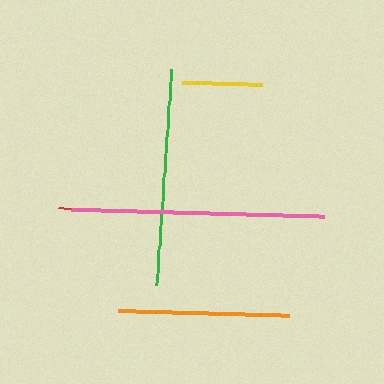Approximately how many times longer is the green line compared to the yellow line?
The green line is approximately 2.7 times the length of the yellow line.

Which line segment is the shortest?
The yellow line is the shortest at approximately 80 pixels.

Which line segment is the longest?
The pink line is the longest at approximately 254 pixels.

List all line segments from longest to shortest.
From longest to shortest: pink, red, green, orange, yellow.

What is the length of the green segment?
The green segment is approximately 216 pixels long.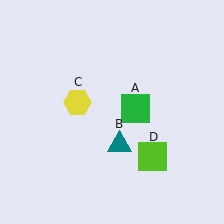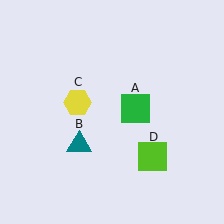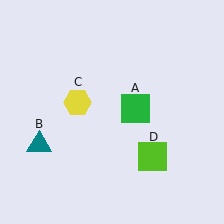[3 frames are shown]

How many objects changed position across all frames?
1 object changed position: teal triangle (object B).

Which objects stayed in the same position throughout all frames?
Green square (object A) and yellow hexagon (object C) and lime square (object D) remained stationary.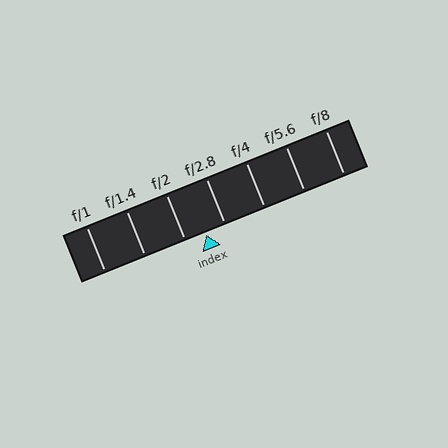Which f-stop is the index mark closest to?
The index mark is closest to f/2.8.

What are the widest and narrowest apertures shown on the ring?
The widest aperture shown is f/1 and the narrowest is f/8.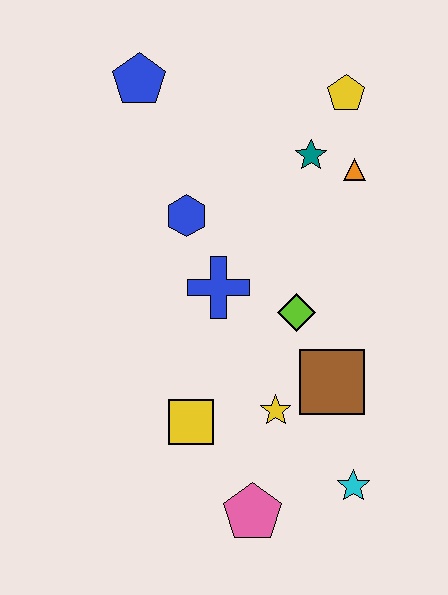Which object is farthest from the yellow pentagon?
The pink pentagon is farthest from the yellow pentagon.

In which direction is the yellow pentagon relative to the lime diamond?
The yellow pentagon is above the lime diamond.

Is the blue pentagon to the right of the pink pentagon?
No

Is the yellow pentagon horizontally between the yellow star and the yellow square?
No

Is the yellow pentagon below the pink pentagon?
No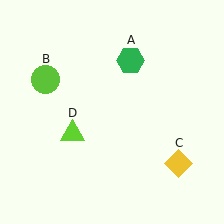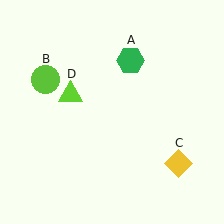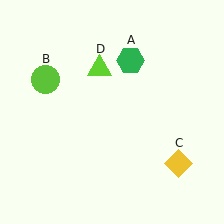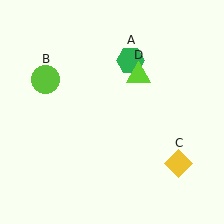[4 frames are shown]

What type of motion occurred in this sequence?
The lime triangle (object D) rotated clockwise around the center of the scene.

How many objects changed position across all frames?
1 object changed position: lime triangle (object D).